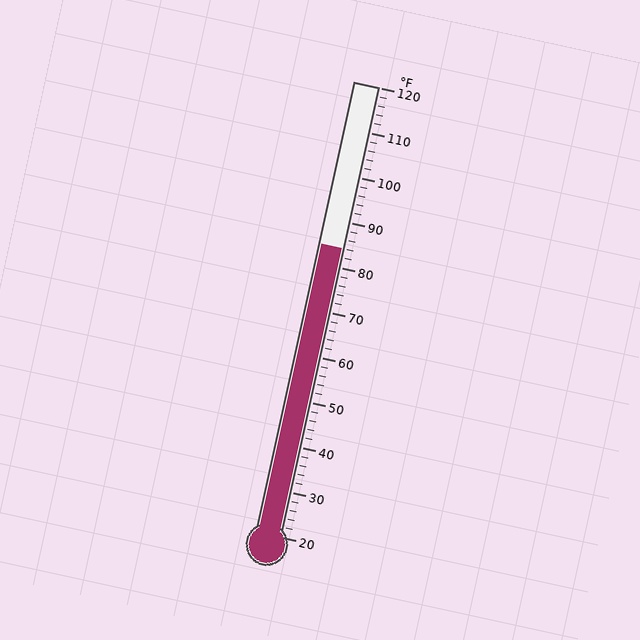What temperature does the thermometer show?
The thermometer shows approximately 84°F.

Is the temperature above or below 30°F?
The temperature is above 30°F.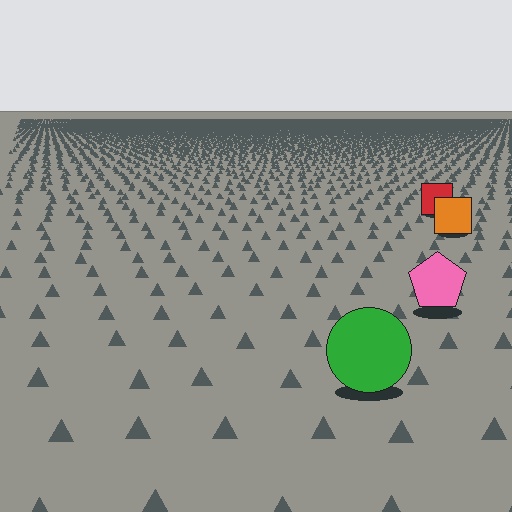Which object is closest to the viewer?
The green circle is closest. The texture marks near it are larger and more spread out.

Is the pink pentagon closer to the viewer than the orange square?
Yes. The pink pentagon is closer — you can tell from the texture gradient: the ground texture is coarser near it.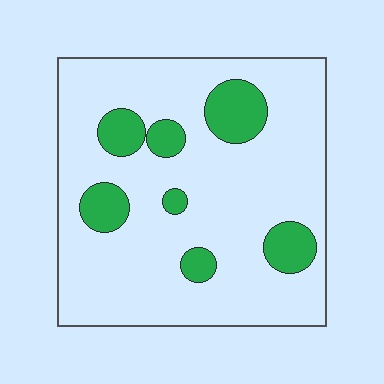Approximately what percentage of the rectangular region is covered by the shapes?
Approximately 15%.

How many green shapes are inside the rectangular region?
7.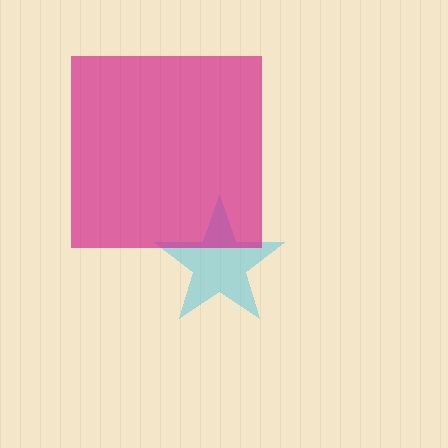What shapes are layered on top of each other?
The layered shapes are: a cyan star, a magenta square.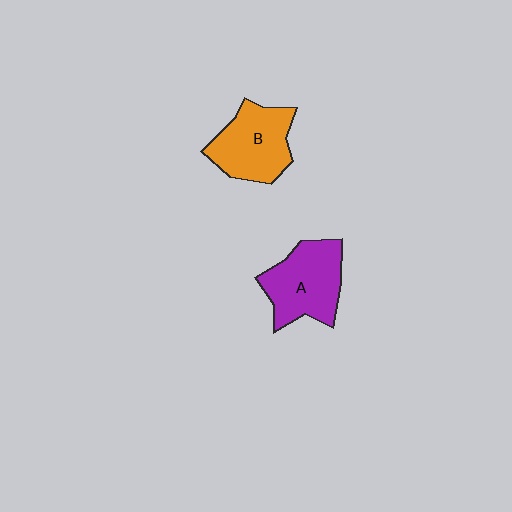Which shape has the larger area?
Shape A (purple).